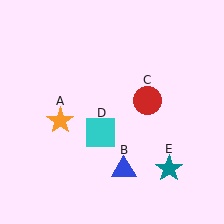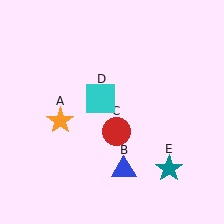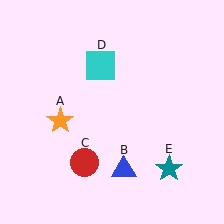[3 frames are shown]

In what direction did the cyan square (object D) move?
The cyan square (object D) moved up.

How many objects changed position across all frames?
2 objects changed position: red circle (object C), cyan square (object D).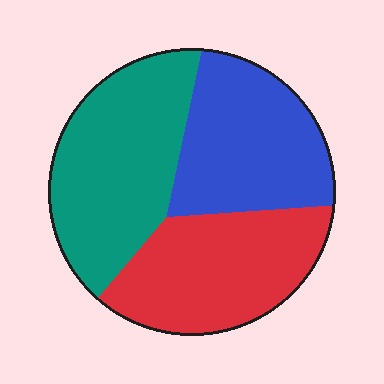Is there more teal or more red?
Teal.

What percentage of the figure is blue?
Blue covers around 30% of the figure.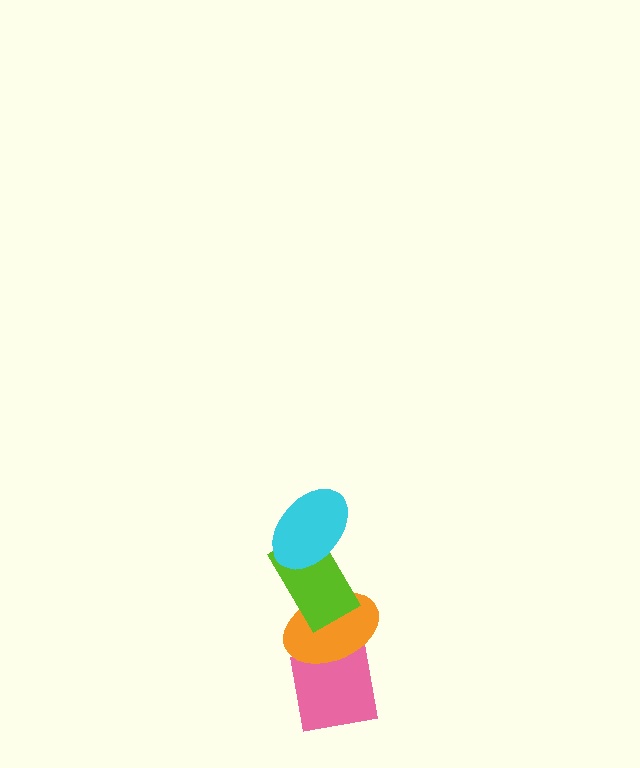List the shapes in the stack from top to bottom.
From top to bottom: the cyan ellipse, the lime rectangle, the orange ellipse, the pink square.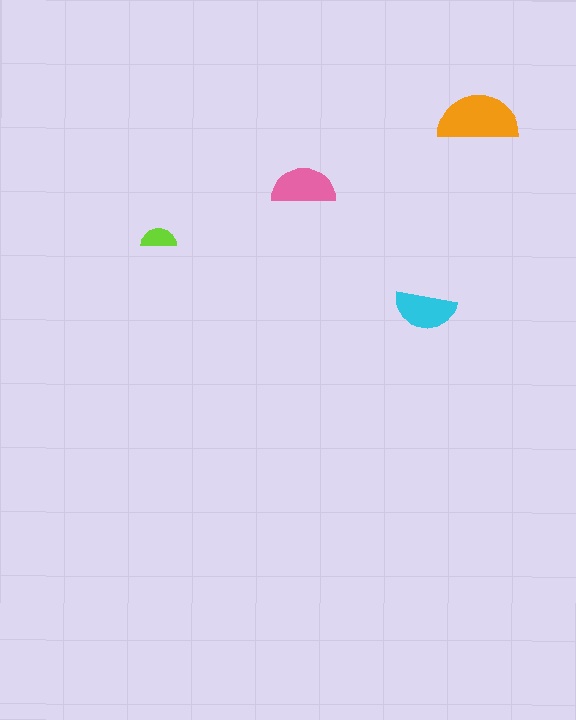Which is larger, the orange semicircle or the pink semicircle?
The orange one.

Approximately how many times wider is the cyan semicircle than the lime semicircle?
About 2 times wider.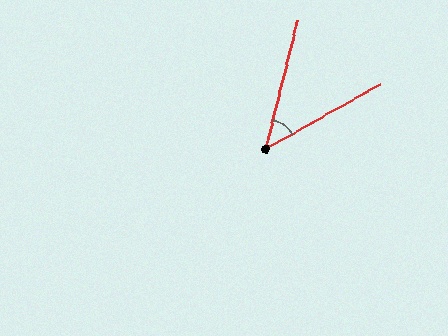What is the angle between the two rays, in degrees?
Approximately 46 degrees.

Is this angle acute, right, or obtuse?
It is acute.